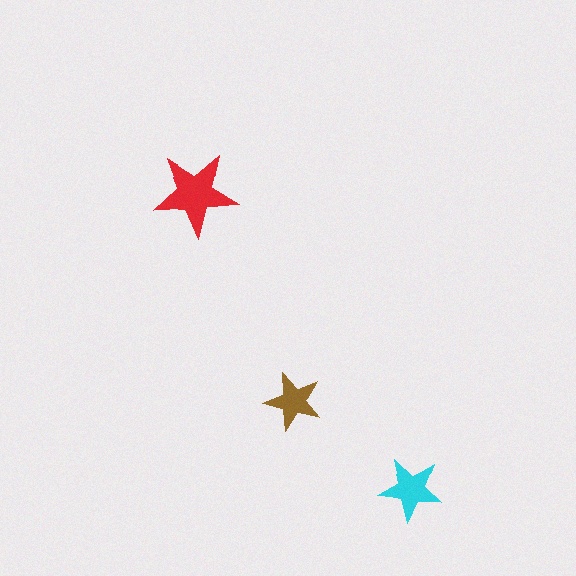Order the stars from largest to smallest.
the red one, the cyan one, the brown one.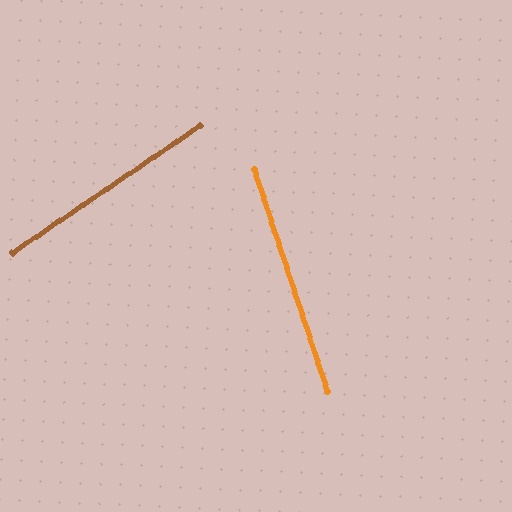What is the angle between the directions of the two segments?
Approximately 74 degrees.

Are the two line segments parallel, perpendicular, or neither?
Neither parallel nor perpendicular — they differ by about 74°.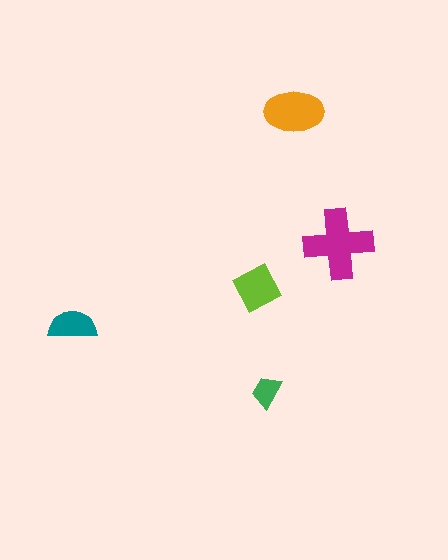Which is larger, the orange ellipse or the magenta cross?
The magenta cross.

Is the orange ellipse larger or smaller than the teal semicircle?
Larger.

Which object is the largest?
The magenta cross.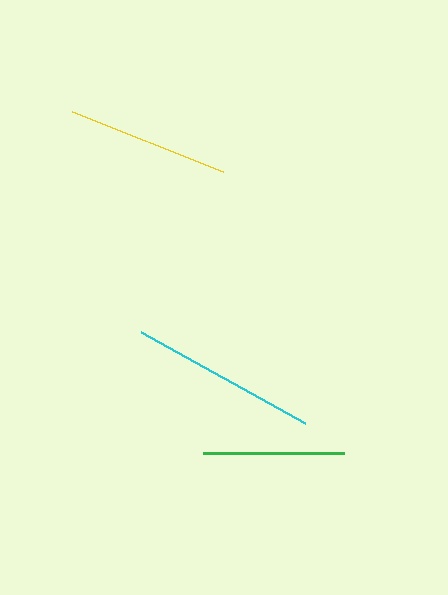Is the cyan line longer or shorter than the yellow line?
The cyan line is longer than the yellow line.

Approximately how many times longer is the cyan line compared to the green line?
The cyan line is approximately 1.3 times the length of the green line.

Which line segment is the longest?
The cyan line is the longest at approximately 188 pixels.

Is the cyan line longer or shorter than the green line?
The cyan line is longer than the green line.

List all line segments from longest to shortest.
From longest to shortest: cyan, yellow, green.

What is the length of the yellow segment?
The yellow segment is approximately 162 pixels long.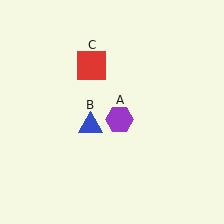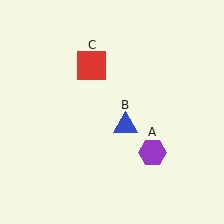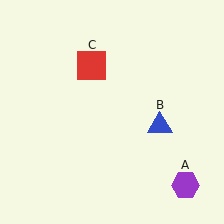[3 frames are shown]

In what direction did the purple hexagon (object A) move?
The purple hexagon (object A) moved down and to the right.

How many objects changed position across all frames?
2 objects changed position: purple hexagon (object A), blue triangle (object B).